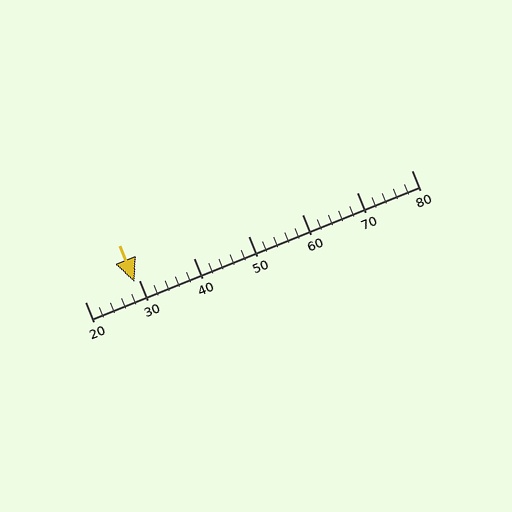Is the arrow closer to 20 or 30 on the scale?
The arrow is closer to 30.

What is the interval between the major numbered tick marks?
The major tick marks are spaced 10 units apart.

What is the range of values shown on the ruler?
The ruler shows values from 20 to 80.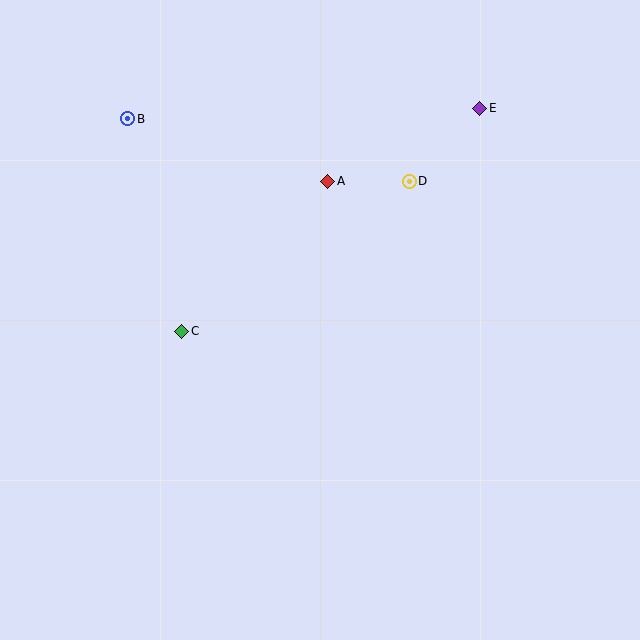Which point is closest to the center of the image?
Point C at (182, 331) is closest to the center.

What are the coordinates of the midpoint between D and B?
The midpoint between D and B is at (269, 150).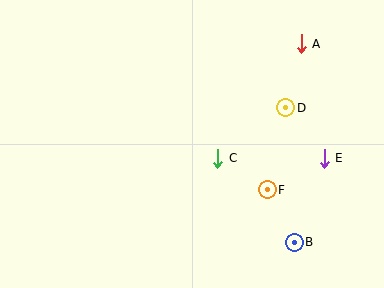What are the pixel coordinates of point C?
Point C is at (218, 158).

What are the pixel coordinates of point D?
Point D is at (286, 108).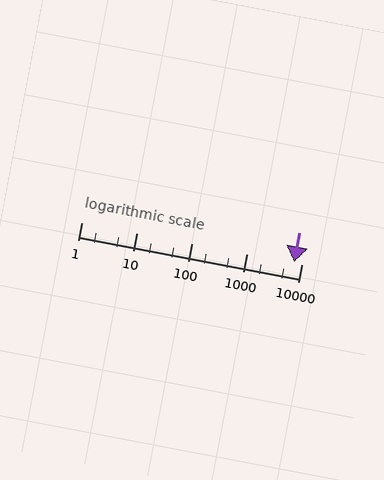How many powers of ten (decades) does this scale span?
The scale spans 4 decades, from 1 to 10000.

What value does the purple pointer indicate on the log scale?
The pointer indicates approximately 7200.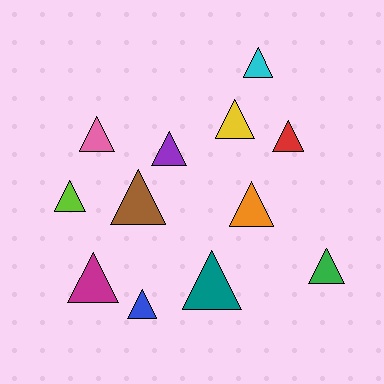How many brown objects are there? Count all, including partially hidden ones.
There is 1 brown object.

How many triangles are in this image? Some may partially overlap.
There are 12 triangles.